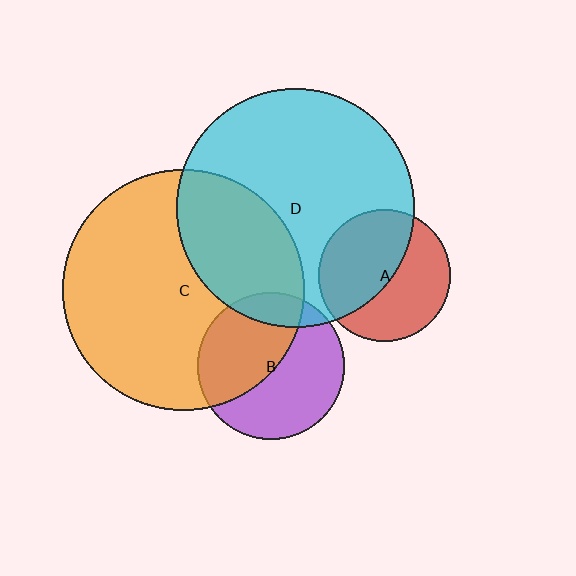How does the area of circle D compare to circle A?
Approximately 3.3 times.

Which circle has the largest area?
Circle C (orange).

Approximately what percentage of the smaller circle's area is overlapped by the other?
Approximately 30%.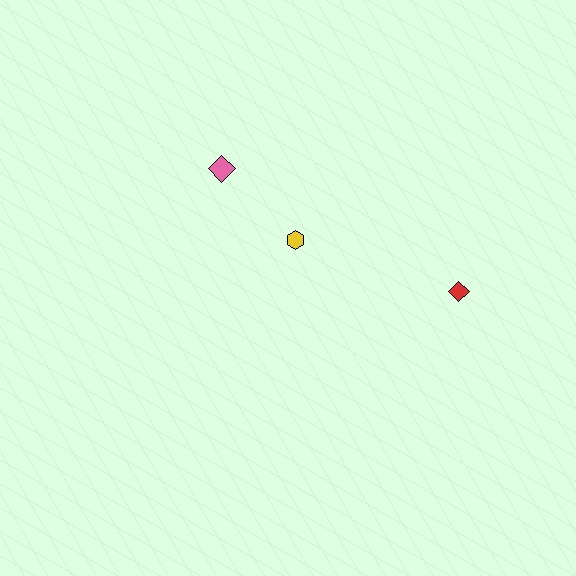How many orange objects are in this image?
There are no orange objects.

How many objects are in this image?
There are 3 objects.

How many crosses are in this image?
There are no crosses.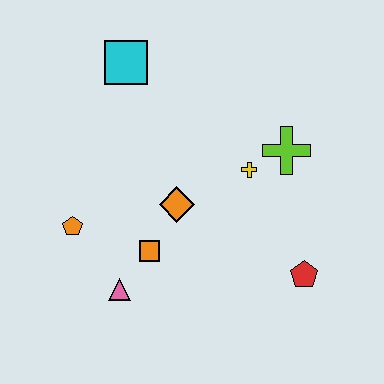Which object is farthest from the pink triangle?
The cyan square is farthest from the pink triangle.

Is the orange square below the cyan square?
Yes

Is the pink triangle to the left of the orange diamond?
Yes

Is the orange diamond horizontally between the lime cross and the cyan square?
Yes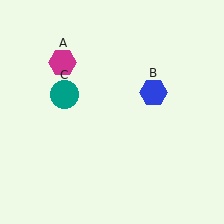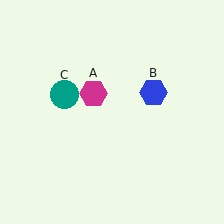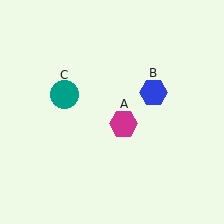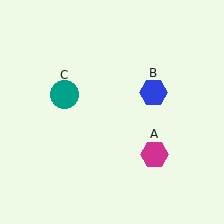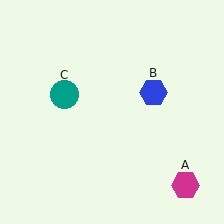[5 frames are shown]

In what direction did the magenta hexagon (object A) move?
The magenta hexagon (object A) moved down and to the right.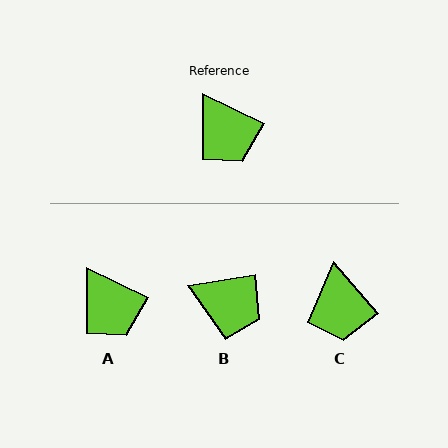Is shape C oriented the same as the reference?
No, it is off by about 23 degrees.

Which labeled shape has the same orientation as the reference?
A.